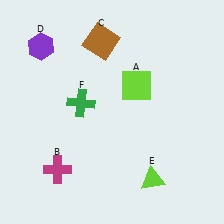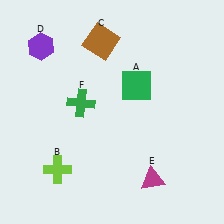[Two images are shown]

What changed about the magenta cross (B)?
In Image 1, B is magenta. In Image 2, it changed to lime.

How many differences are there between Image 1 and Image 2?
There are 3 differences between the two images.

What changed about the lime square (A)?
In Image 1, A is lime. In Image 2, it changed to green.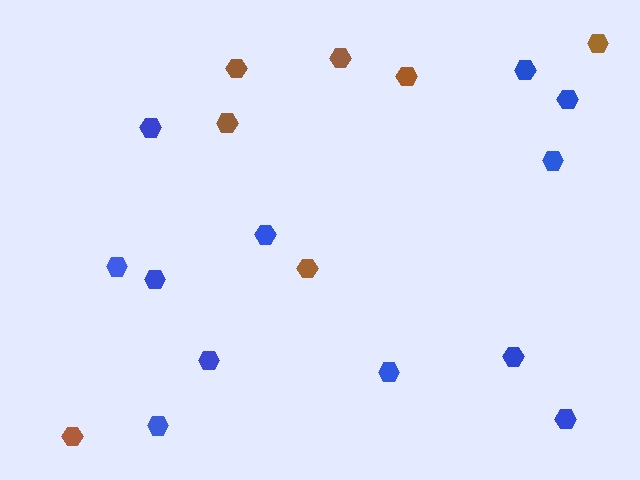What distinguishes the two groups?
There are 2 groups: one group of blue hexagons (12) and one group of brown hexagons (7).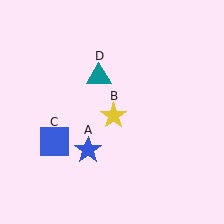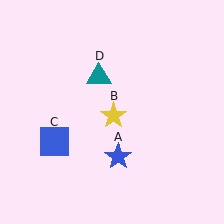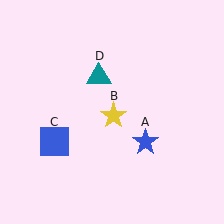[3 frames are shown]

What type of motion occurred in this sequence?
The blue star (object A) rotated counterclockwise around the center of the scene.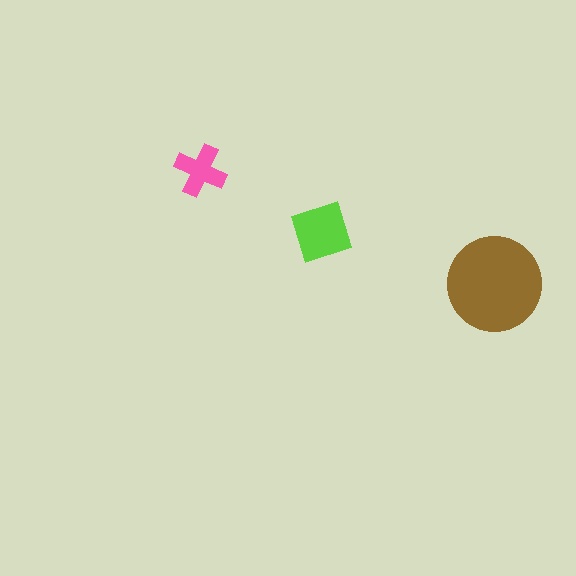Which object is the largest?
The brown circle.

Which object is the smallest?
The pink cross.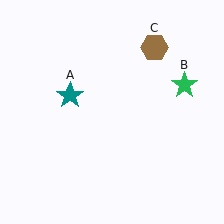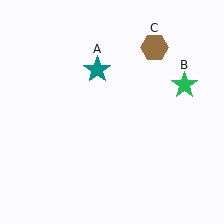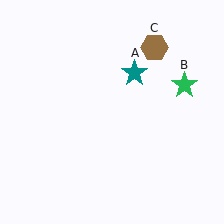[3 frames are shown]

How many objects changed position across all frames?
1 object changed position: teal star (object A).